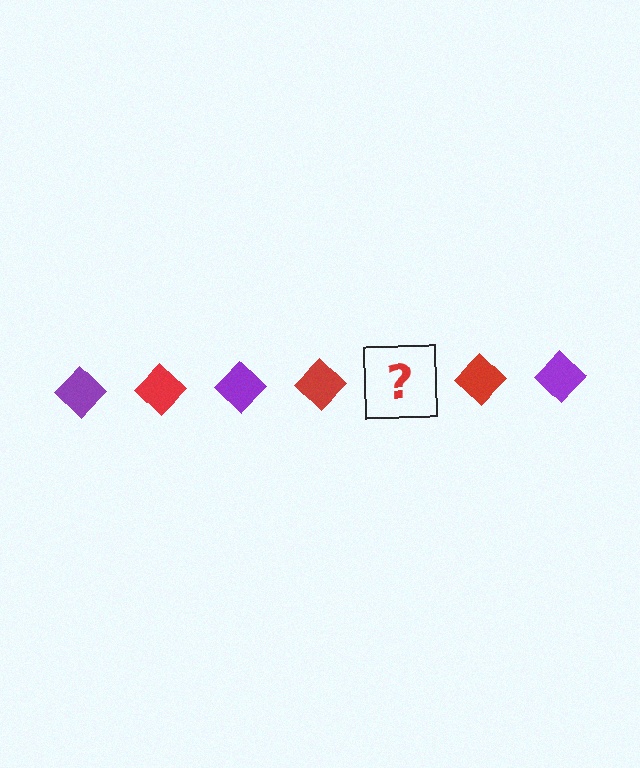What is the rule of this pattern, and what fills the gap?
The rule is that the pattern cycles through purple, red diamonds. The gap should be filled with a purple diamond.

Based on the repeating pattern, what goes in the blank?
The blank should be a purple diamond.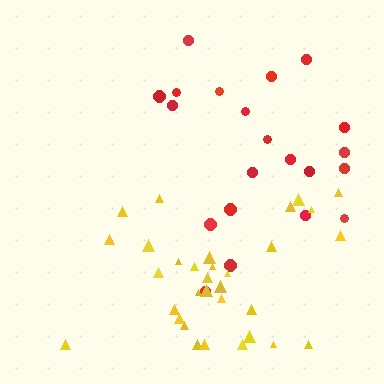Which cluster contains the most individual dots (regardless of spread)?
Yellow (32).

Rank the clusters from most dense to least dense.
yellow, red.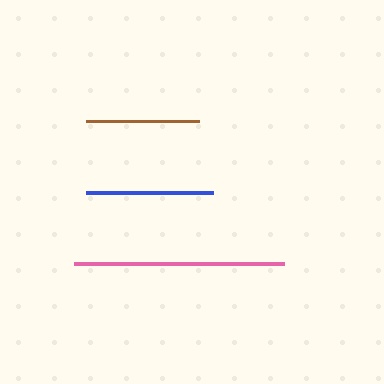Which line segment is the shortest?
The brown line is the shortest at approximately 113 pixels.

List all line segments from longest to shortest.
From longest to shortest: pink, blue, brown.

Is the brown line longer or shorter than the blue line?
The blue line is longer than the brown line.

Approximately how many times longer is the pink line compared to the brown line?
The pink line is approximately 1.9 times the length of the brown line.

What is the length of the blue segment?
The blue segment is approximately 127 pixels long.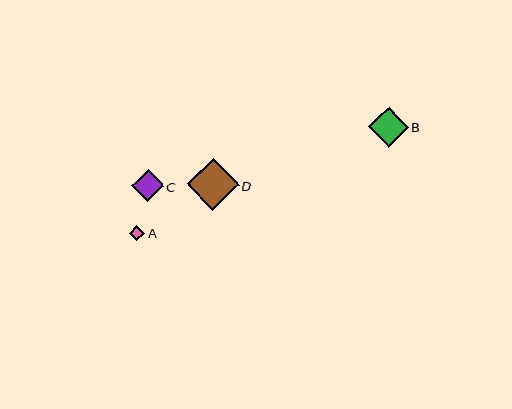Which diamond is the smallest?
Diamond A is the smallest with a size of approximately 15 pixels.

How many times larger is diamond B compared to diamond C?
Diamond B is approximately 1.3 times the size of diamond C.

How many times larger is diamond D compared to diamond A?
Diamond D is approximately 3.4 times the size of diamond A.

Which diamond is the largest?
Diamond D is the largest with a size of approximately 52 pixels.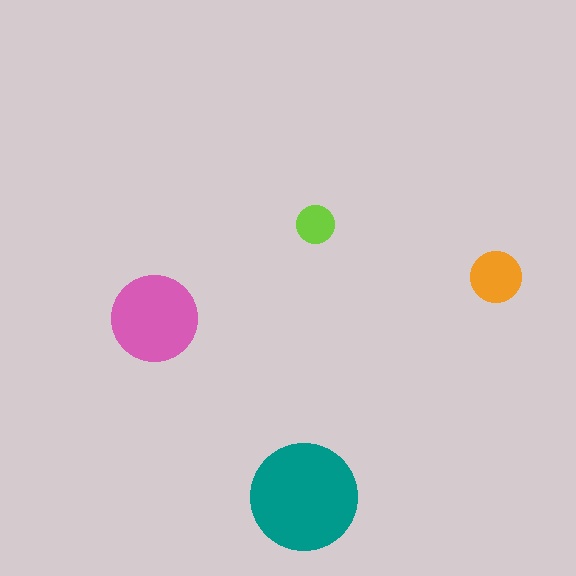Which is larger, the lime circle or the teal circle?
The teal one.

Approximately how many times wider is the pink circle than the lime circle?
About 2.5 times wider.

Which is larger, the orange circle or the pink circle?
The pink one.